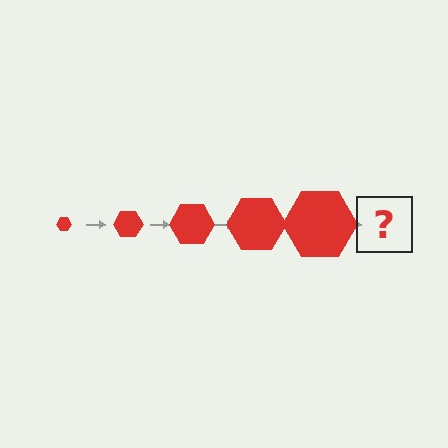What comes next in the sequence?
The next element should be a red hexagon, larger than the previous one.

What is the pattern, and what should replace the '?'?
The pattern is that the hexagon gets progressively larger each step. The '?' should be a red hexagon, larger than the previous one.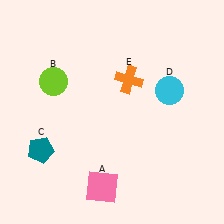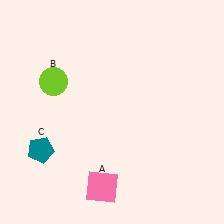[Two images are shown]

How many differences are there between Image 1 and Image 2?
There are 2 differences between the two images.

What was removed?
The orange cross (E), the cyan circle (D) were removed in Image 2.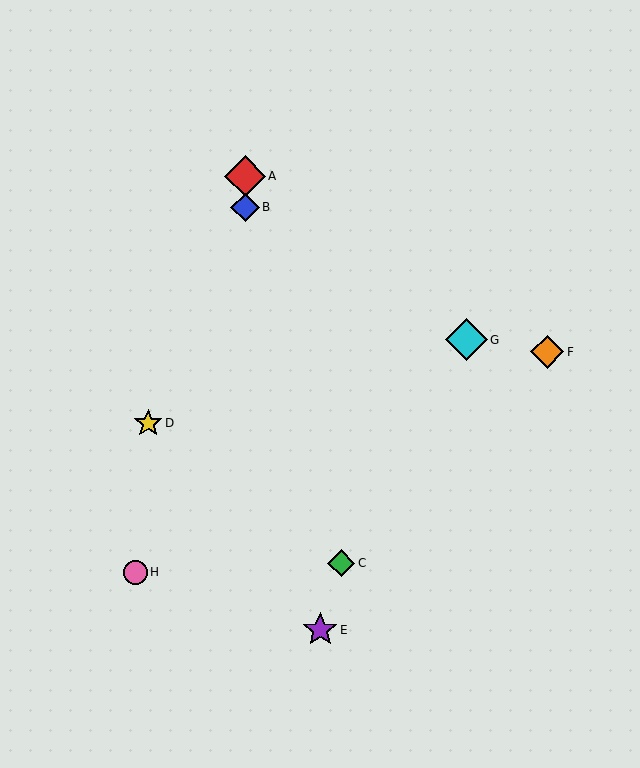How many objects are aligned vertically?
2 objects (A, B) are aligned vertically.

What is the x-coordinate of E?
Object E is at x≈320.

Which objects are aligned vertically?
Objects A, B are aligned vertically.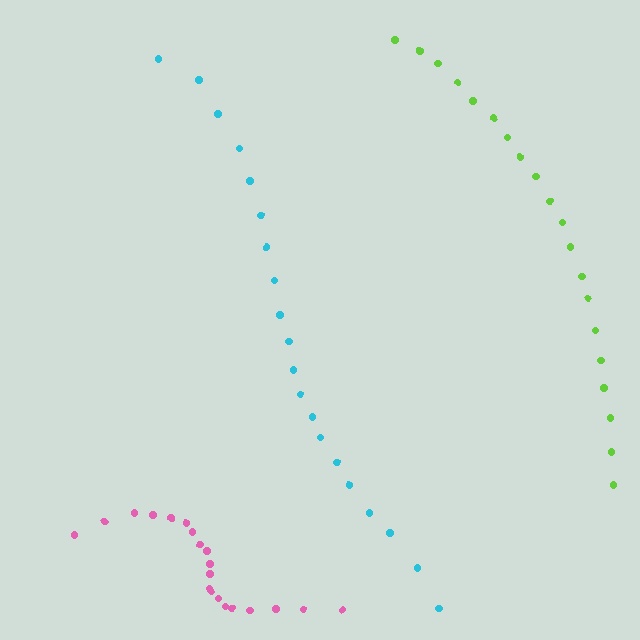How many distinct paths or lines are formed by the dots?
There are 3 distinct paths.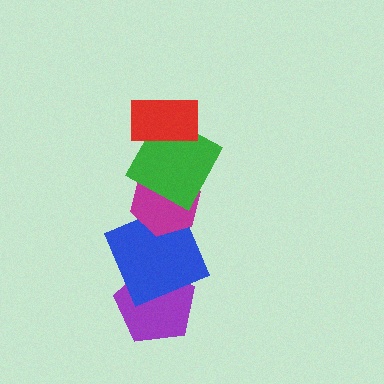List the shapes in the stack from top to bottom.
From top to bottom: the red rectangle, the green square, the magenta hexagon, the blue square, the purple pentagon.